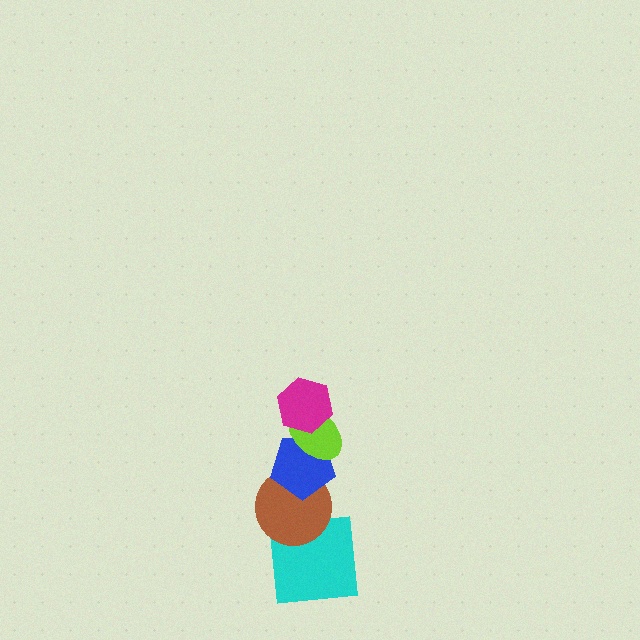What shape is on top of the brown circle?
The blue pentagon is on top of the brown circle.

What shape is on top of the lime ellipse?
The magenta hexagon is on top of the lime ellipse.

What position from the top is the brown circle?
The brown circle is 4th from the top.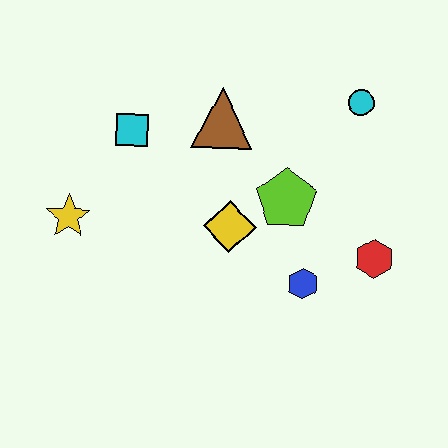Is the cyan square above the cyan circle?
No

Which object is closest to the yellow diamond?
The lime pentagon is closest to the yellow diamond.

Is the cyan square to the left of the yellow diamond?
Yes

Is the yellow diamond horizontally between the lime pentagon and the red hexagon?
No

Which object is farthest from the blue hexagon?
The yellow star is farthest from the blue hexagon.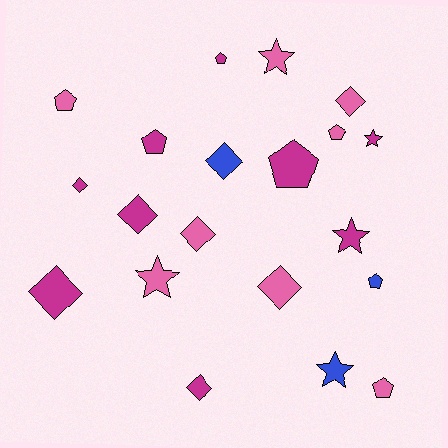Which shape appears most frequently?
Diamond, with 8 objects.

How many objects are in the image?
There are 20 objects.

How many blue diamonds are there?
There is 1 blue diamond.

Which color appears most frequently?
Magenta, with 9 objects.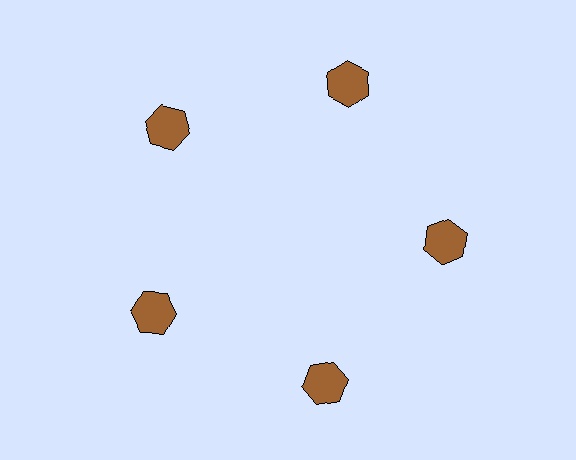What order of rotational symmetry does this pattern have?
This pattern has 5-fold rotational symmetry.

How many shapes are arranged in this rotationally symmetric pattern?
There are 5 shapes, arranged in 5 groups of 1.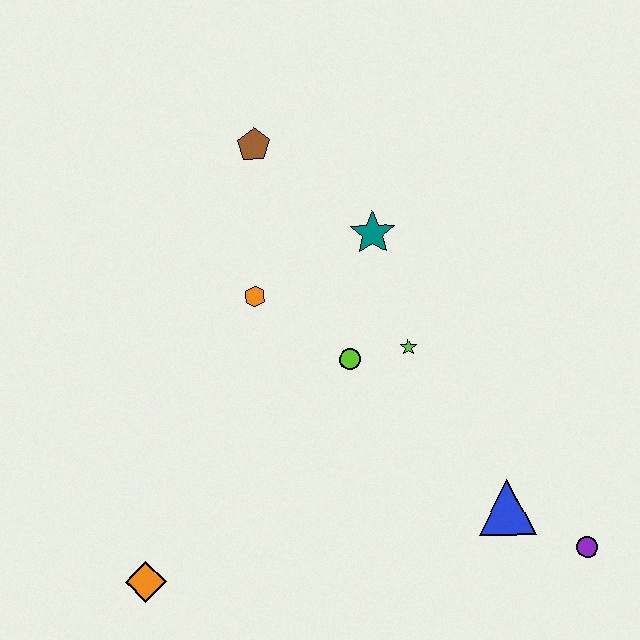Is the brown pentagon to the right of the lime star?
No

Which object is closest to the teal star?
The lime star is closest to the teal star.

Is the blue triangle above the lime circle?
No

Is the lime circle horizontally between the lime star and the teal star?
No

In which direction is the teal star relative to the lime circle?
The teal star is above the lime circle.